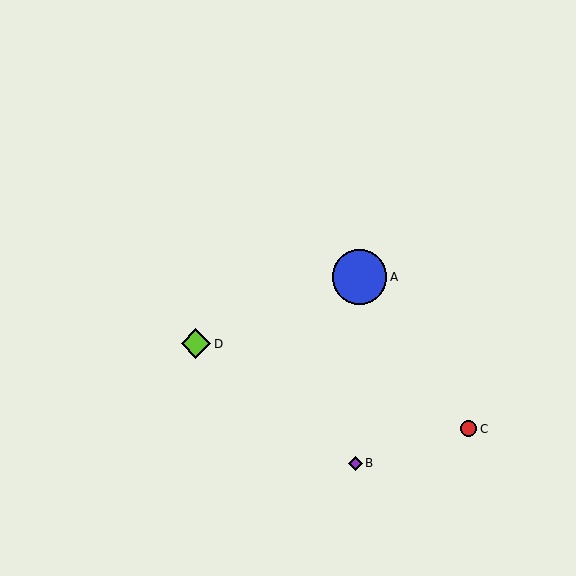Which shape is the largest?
The blue circle (labeled A) is the largest.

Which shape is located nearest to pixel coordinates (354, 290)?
The blue circle (labeled A) at (360, 277) is nearest to that location.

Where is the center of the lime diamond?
The center of the lime diamond is at (196, 344).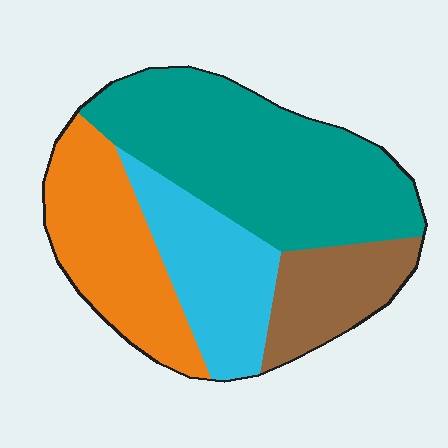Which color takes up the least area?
Brown, at roughly 15%.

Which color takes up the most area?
Teal, at roughly 40%.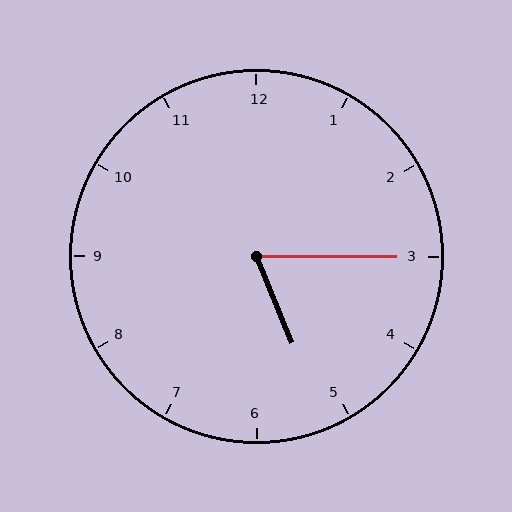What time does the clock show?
5:15.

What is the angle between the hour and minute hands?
Approximately 68 degrees.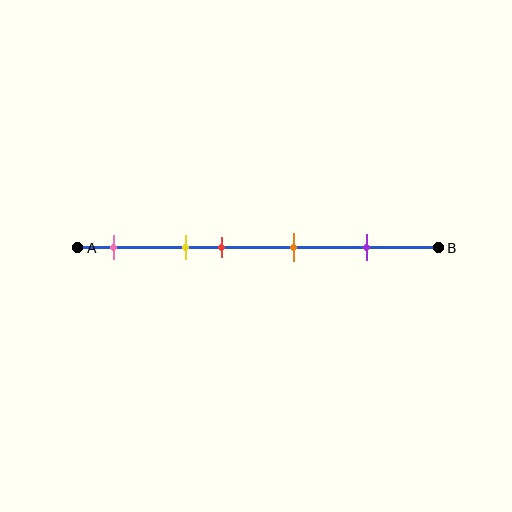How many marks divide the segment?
There are 5 marks dividing the segment.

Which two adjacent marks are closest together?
The yellow and red marks are the closest adjacent pair.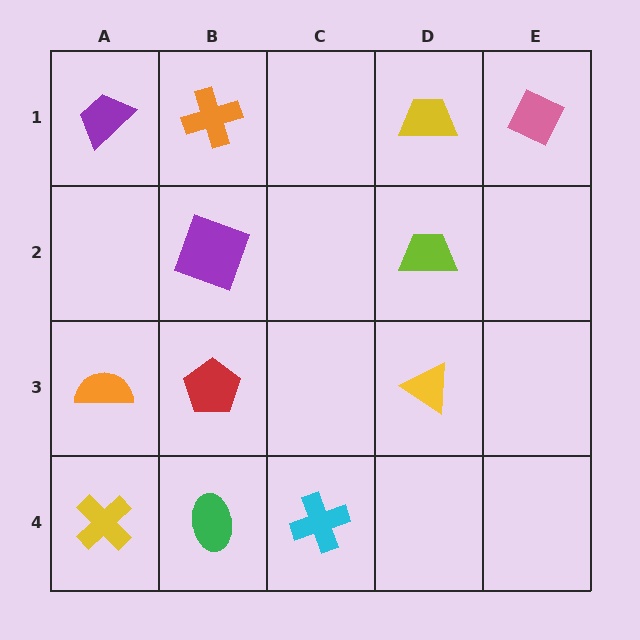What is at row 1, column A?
A purple trapezoid.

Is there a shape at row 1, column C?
No, that cell is empty.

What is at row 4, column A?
A yellow cross.